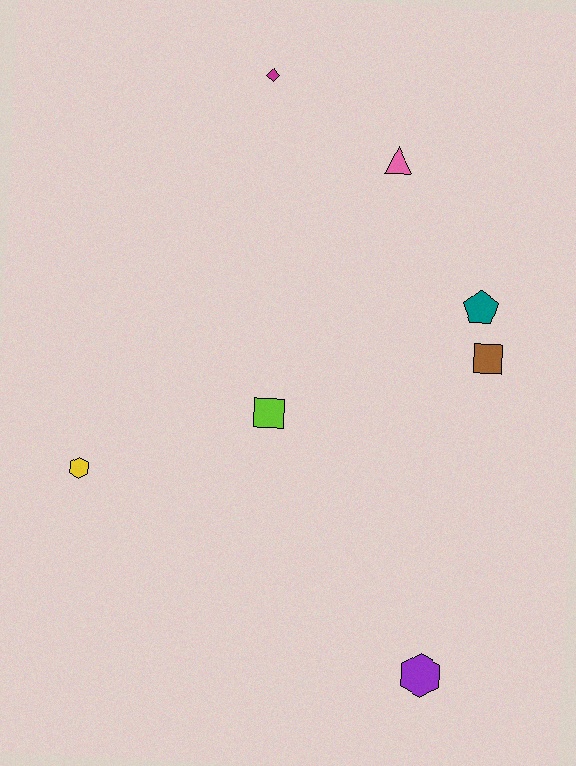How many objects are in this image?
There are 7 objects.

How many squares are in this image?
There are 2 squares.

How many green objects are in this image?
There are no green objects.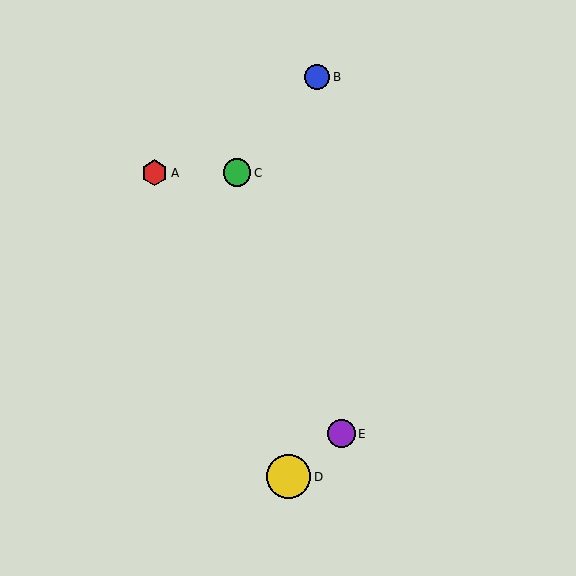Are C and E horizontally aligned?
No, C is at y≈173 and E is at y≈434.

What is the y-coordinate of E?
Object E is at y≈434.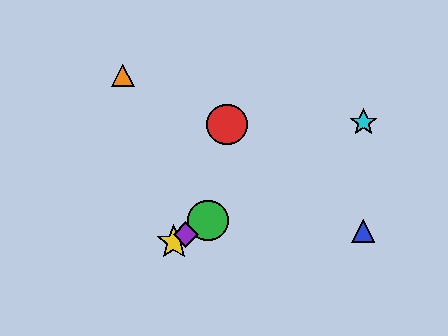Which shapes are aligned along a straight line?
The green circle, the yellow star, the purple diamond, the cyan star are aligned along a straight line.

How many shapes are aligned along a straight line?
4 shapes (the green circle, the yellow star, the purple diamond, the cyan star) are aligned along a straight line.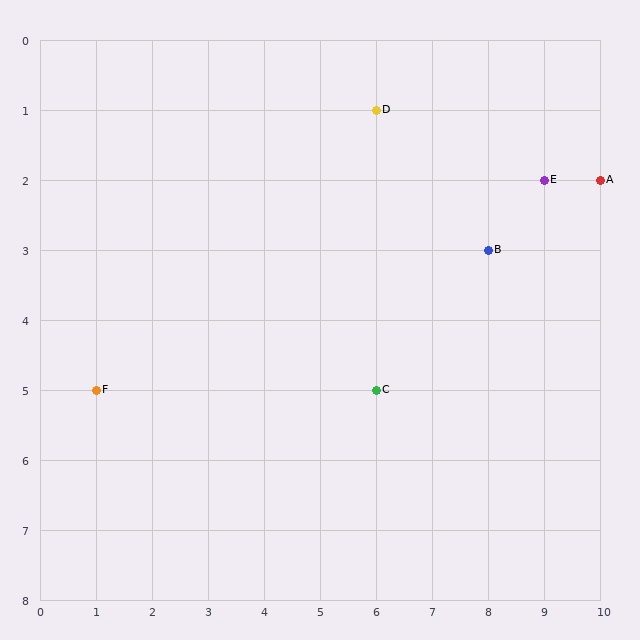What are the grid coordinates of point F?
Point F is at grid coordinates (1, 5).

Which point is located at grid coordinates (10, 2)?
Point A is at (10, 2).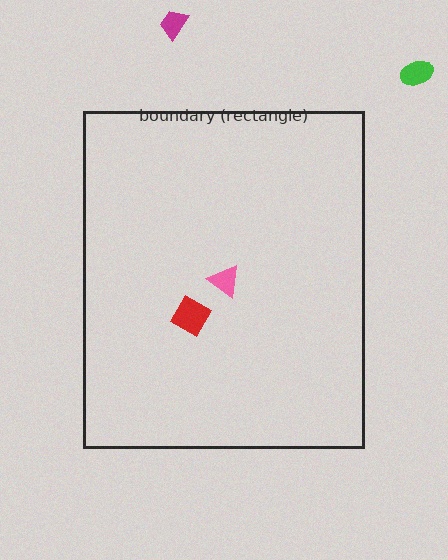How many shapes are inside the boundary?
2 inside, 2 outside.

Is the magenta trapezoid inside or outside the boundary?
Outside.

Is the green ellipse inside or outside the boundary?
Outside.